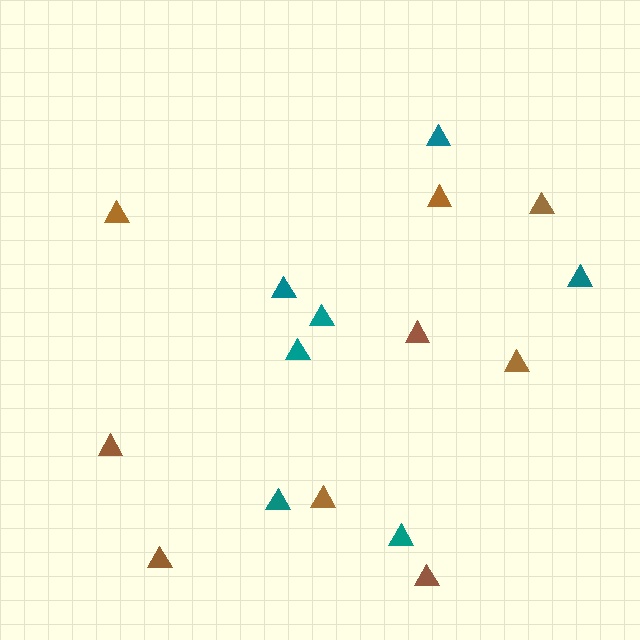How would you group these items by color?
There are 2 groups: one group of teal triangles (7) and one group of brown triangles (9).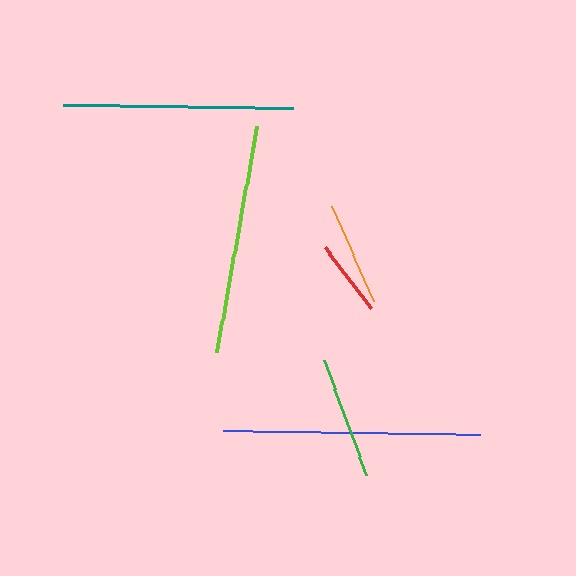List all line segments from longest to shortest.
From longest to shortest: blue, lime, teal, green, orange, red.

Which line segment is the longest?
The blue line is the longest at approximately 257 pixels.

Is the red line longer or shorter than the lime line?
The lime line is longer than the red line.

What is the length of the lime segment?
The lime segment is approximately 231 pixels long.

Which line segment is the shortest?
The red line is the shortest at approximately 77 pixels.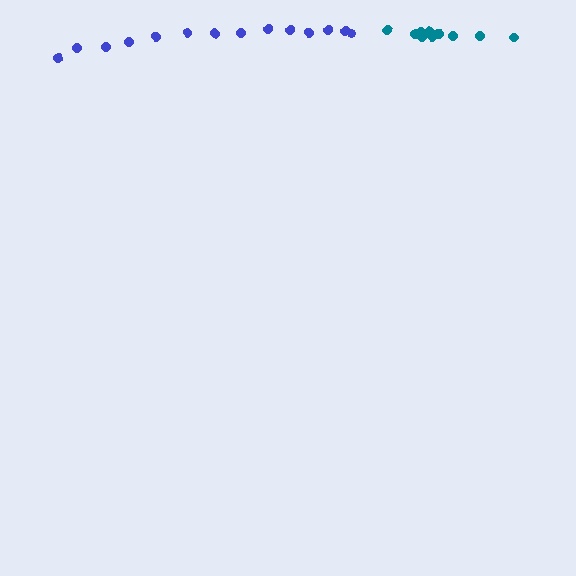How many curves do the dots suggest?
There are 2 distinct paths.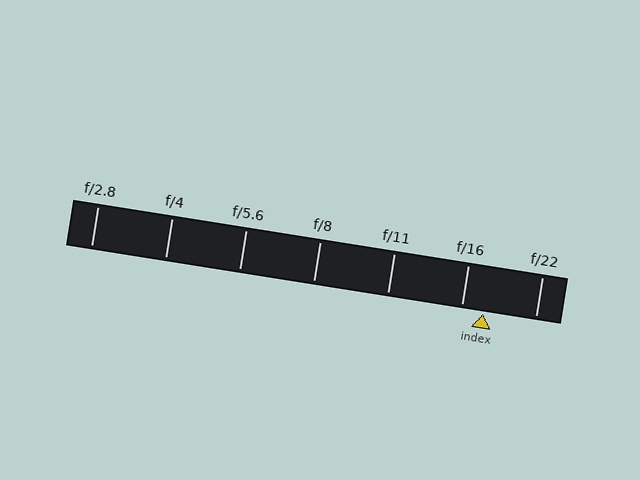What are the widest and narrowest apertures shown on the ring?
The widest aperture shown is f/2.8 and the narrowest is f/22.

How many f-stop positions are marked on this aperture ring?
There are 7 f-stop positions marked.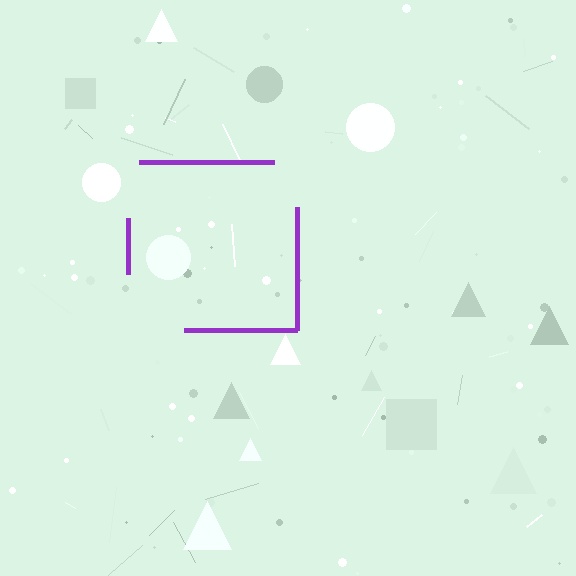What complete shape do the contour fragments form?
The contour fragments form a square.